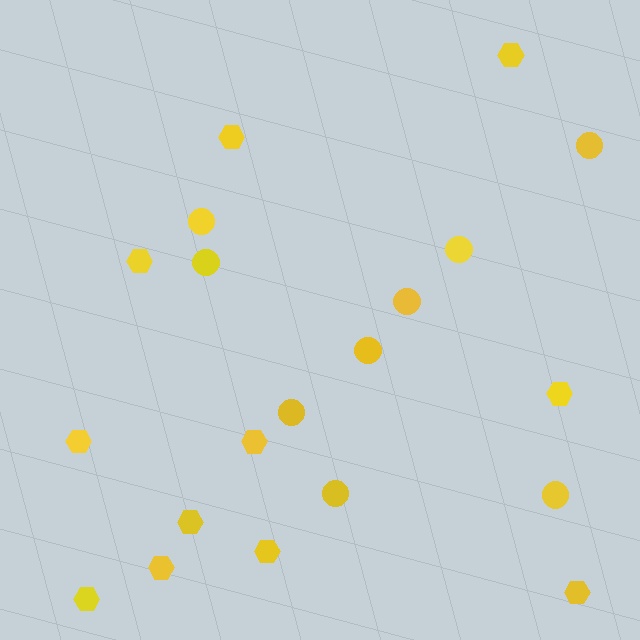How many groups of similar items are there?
There are 2 groups: one group of hexagons (11) and one group of circles (9).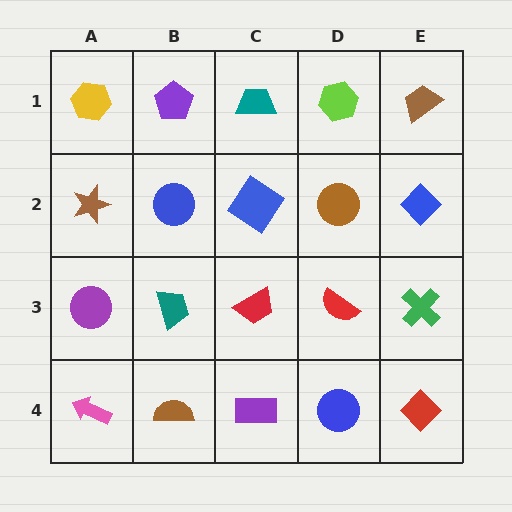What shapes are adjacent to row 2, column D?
A lime hexagon (row 1, column D), a red semicircle (row 3, column D), a blue diamond (row 2, column C), a blue diamond (row 2, column E).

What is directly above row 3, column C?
A blue diamond.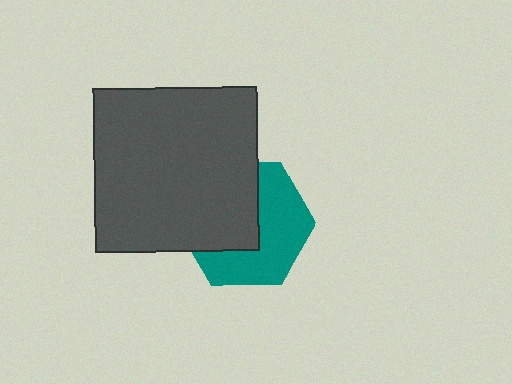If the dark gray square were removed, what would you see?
You would see the complete teal hexagon.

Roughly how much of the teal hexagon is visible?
About half of it is visible (roughly 52%).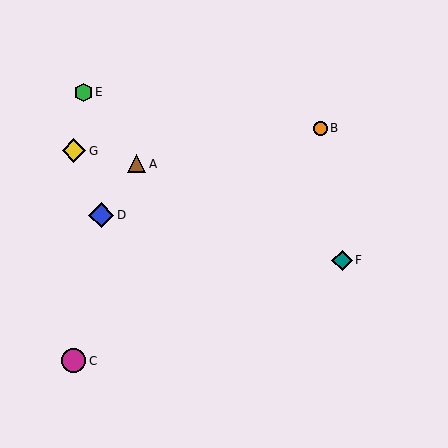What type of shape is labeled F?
Shape F is a teal diamond.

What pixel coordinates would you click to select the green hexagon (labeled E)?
Click at (83, 92) to select the green hexagon E.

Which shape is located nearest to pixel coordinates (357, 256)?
The teal diamond (labeled F) at (342, 260) is nearest to that location.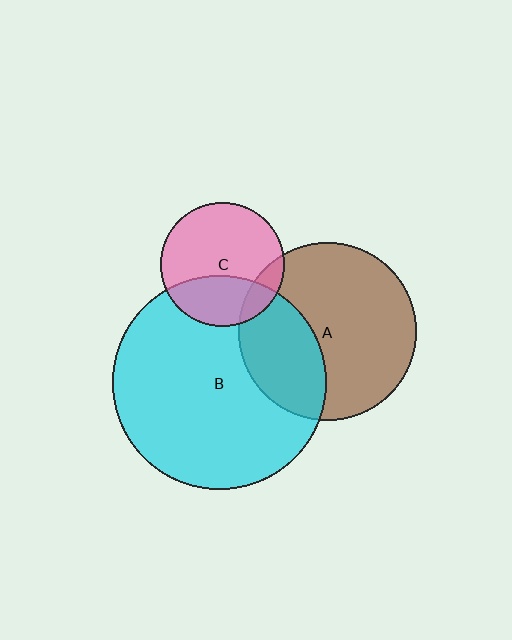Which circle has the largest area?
Circle B (cyan).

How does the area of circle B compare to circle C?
Approximately 3.0 times.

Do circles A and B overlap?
Yes.